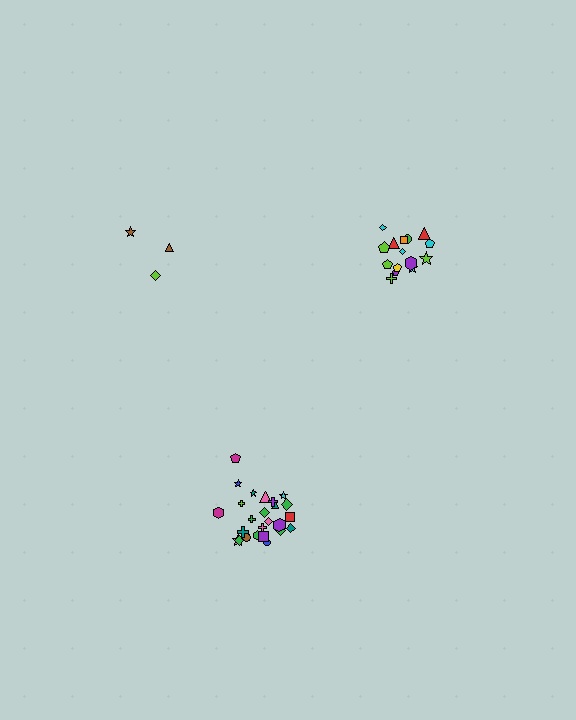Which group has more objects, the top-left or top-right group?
The top-right group.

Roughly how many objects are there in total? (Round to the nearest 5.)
Roughly 45 objects in total.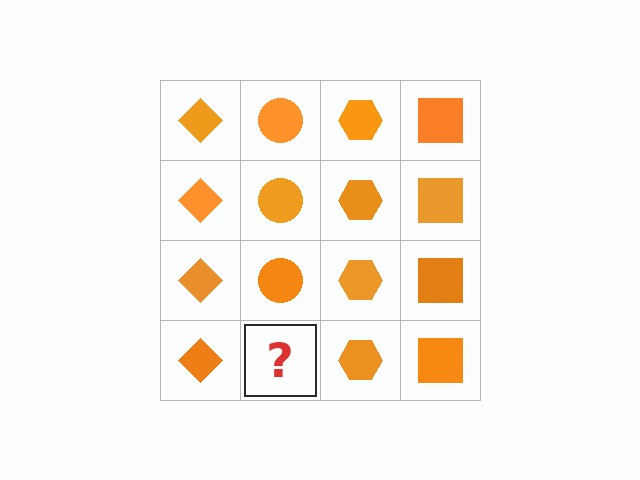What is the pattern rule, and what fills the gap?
The rule is that each column has a consistent shape. The gap should be filled with an orange circle.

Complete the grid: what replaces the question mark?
The question mark should be replaced with an orange circle.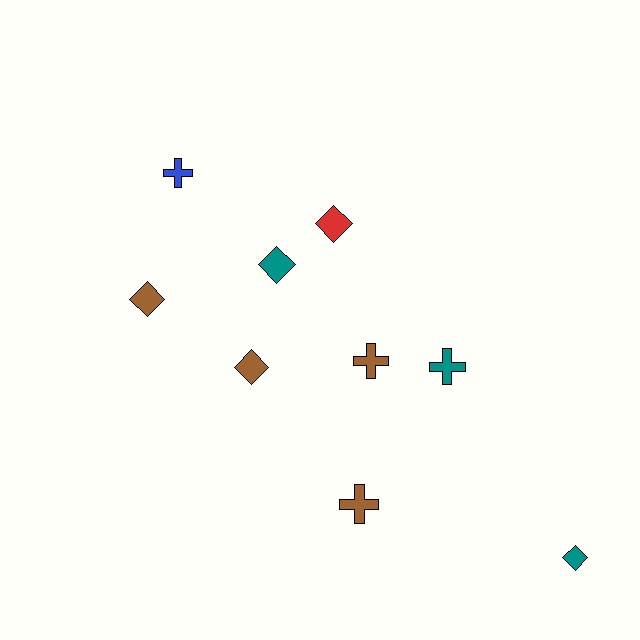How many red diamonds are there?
There is 1 red diamond.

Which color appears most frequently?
Brown, with 4 objects.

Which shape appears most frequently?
Diamond, with 5 objects.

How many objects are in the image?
There are 9 objects.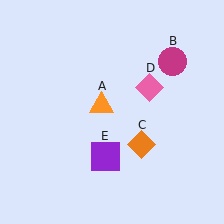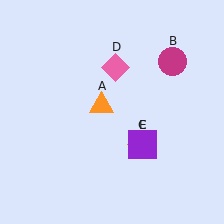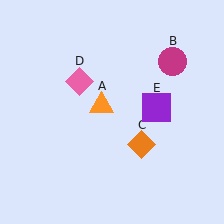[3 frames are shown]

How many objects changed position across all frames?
2 objects changed position: pink diamond (object D), purple square (object E).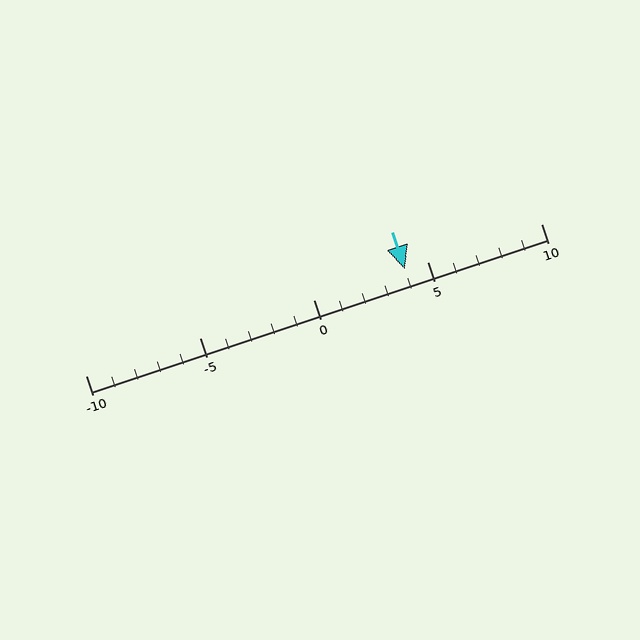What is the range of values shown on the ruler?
The ruler shows values from -10 to 10.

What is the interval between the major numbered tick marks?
The major tick marks are spaced 5 units apart.